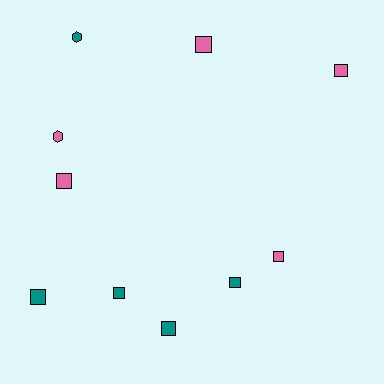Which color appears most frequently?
Pink, with 5 objects.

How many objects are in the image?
There are 10 objects.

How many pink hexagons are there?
There is 1 pink hexagon.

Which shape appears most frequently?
Square, with 8 objects.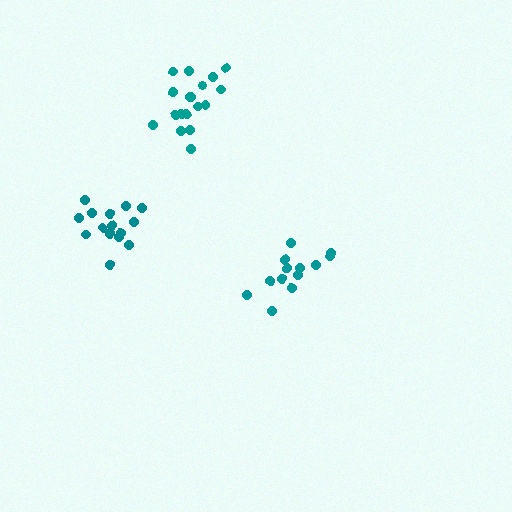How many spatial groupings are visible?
There are 3 spatial groupings.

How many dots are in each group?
Group 1: 13 dots, Group 2: 15 dots, Group 3: 18 dots (46 total).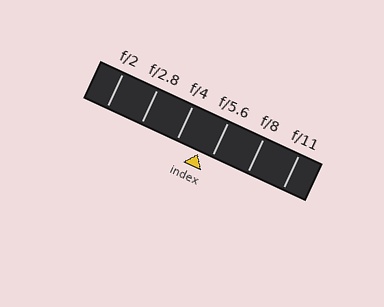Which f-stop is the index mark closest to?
The index mark is closest to f/5.6.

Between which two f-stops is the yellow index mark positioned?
The index mark is between f/4 and f/5.6.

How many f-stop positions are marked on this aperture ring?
There are 6 f-stop positions marked.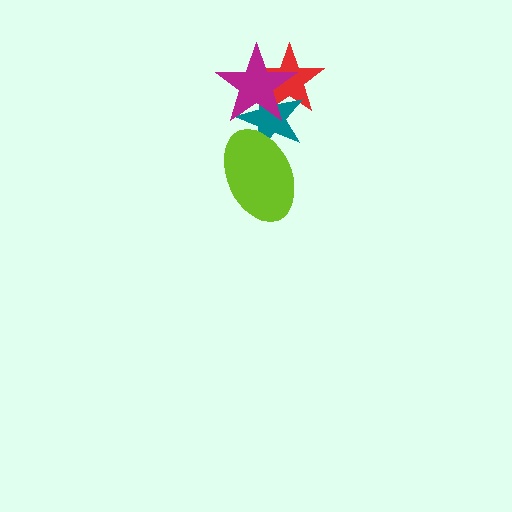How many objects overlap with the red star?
2 objects overlap with the red star.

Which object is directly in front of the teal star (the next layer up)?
The magenta star is directly in front of the teal star.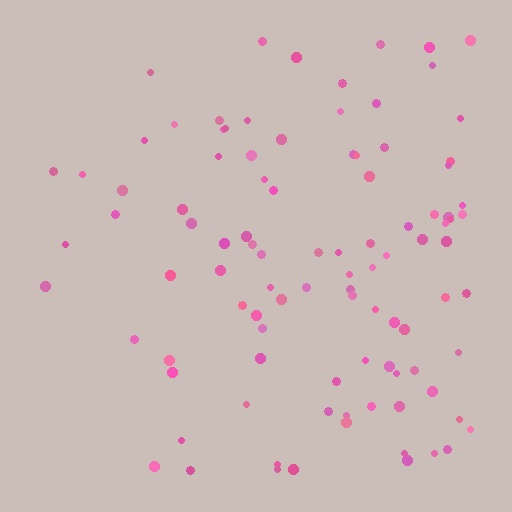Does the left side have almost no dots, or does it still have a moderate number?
Still a moderate number, just noticeably fewer than the right.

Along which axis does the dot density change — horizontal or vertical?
Horizontal.